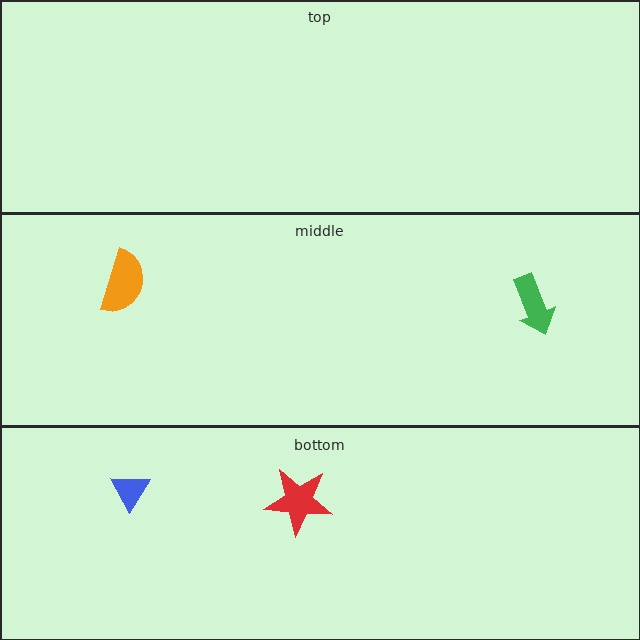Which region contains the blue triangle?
The bottom region.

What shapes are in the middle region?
The green arrow, the orange semicircle.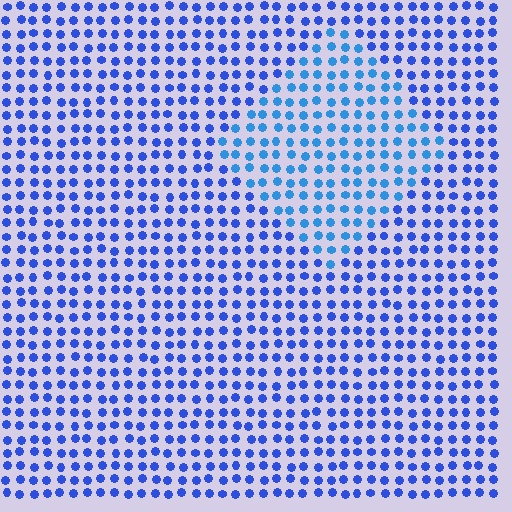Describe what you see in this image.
The image is filled with small blue elements in a uniform arrangement. A diamond-shaped region is visible where the elements are tinted to a slightly different hue, forming a subtle color boundary.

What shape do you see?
I see a diamond.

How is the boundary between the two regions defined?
The boundary is defined purely by a slight shift in hue (about 23 degrees). Spacing, size, and orientation are identical on both sides.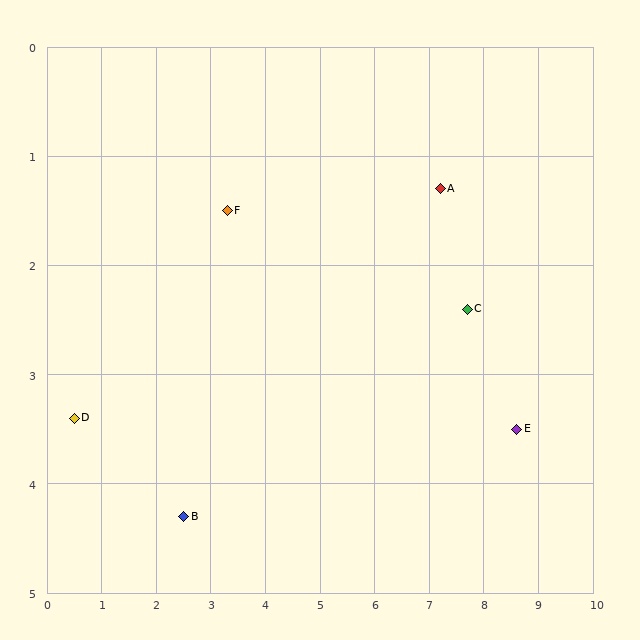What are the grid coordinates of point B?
Point B is at approximately (2.5, 4.3).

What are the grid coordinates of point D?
Point D is at approximately (0.5, 3.4).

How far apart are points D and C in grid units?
Points D and C are about 7.3 grid units apart.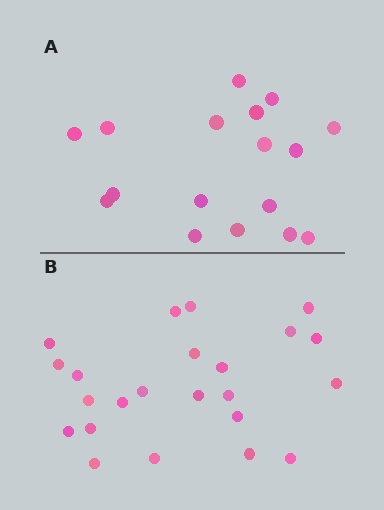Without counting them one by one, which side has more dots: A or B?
Region B (the bottom region) has more dots.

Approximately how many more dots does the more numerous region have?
Region B has about 6 more dots than region A.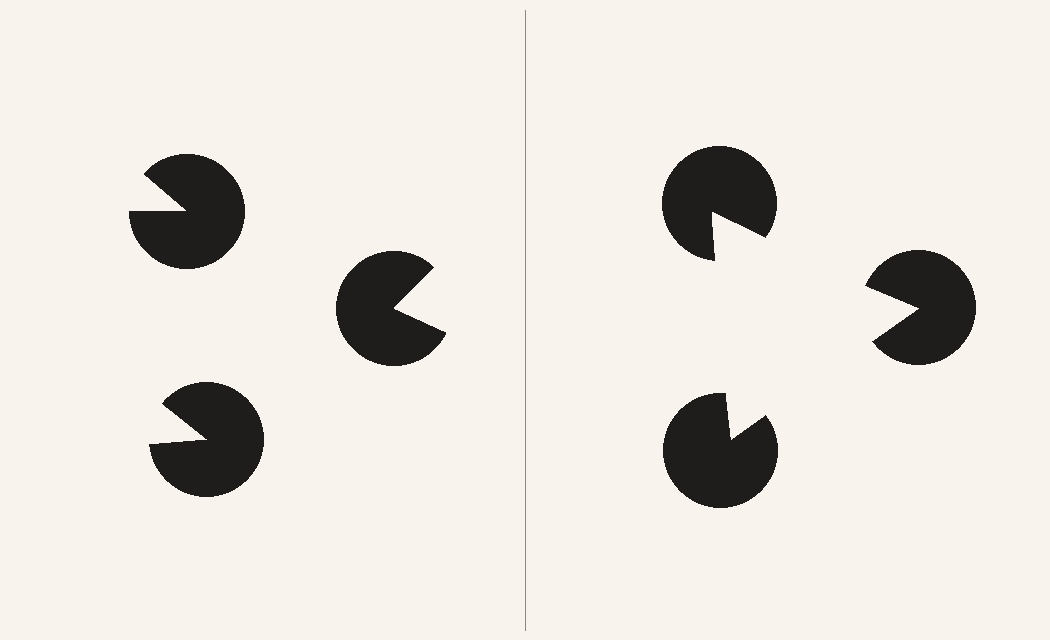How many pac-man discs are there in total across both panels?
6 — 3 on each side.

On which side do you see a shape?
An illusory triangle appears on the right side. On the left side the wedge cuts are rotated, so no coherent shape forms.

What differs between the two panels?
The pac-man discs are positioned identically on both sides; only the wedge orientations differ. On the right they align to a triangle; on the left they are misaligned.